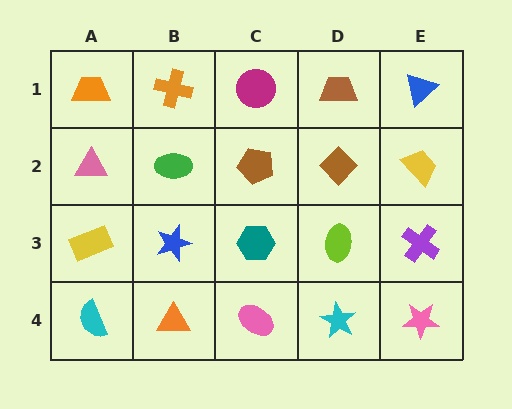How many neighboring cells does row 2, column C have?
4.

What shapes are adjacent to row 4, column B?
A blue star (row 3, column B), a cyan semicircle (row 4, column A), a pink ellipse (row 4, column C).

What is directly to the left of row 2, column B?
A pink triangle.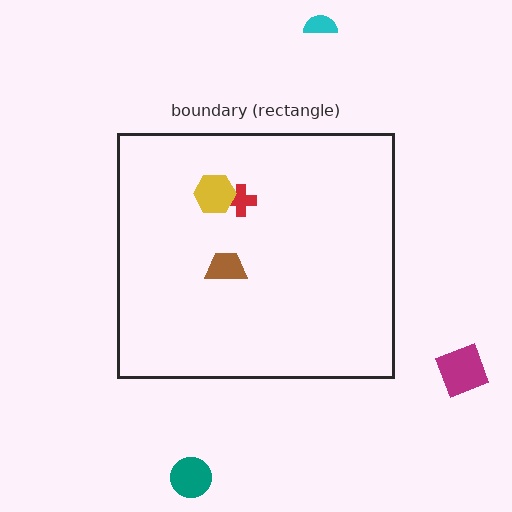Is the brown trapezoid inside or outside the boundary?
Inside.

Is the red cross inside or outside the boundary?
Inside.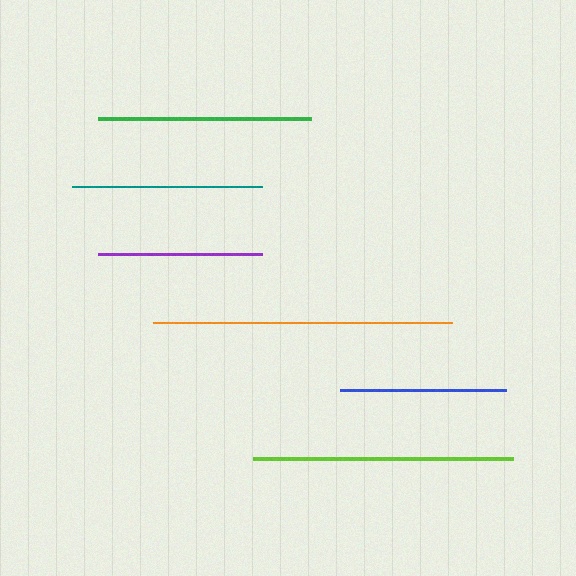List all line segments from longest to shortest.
From longest to shortest: orange, lime, green, teal, blue, purple.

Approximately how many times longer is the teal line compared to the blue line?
The teal line is approximately 1.1 times the length of the blue line.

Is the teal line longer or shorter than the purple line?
The teal line is longer than the purple line.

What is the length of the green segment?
The green segment is approximately 213 pixels long.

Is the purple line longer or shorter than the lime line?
The lime line is longer than the purple line.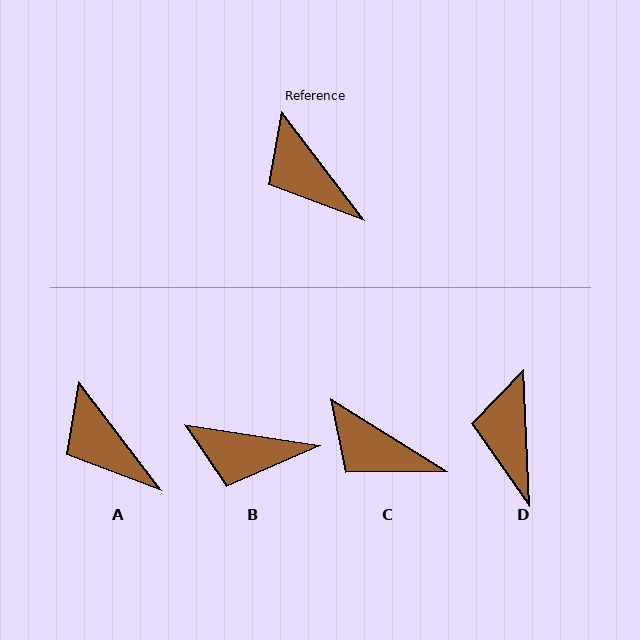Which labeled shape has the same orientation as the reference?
A.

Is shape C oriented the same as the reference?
No, it is off by about 21 degrees.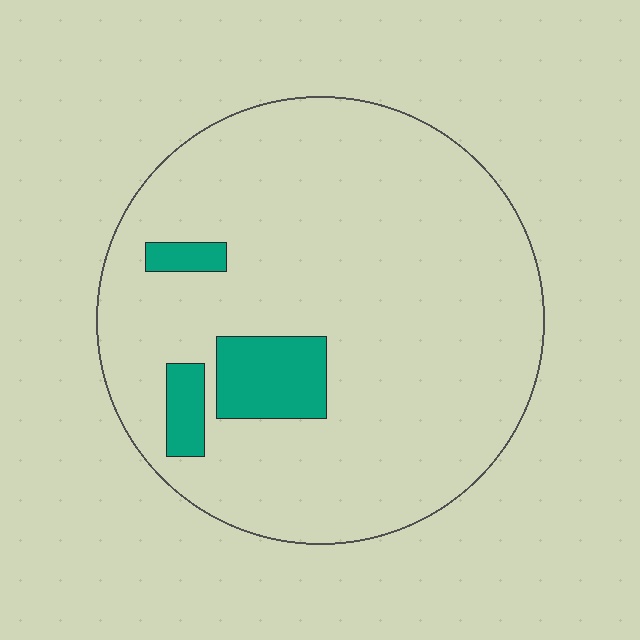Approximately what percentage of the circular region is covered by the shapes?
Approximately 10%.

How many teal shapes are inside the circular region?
3.